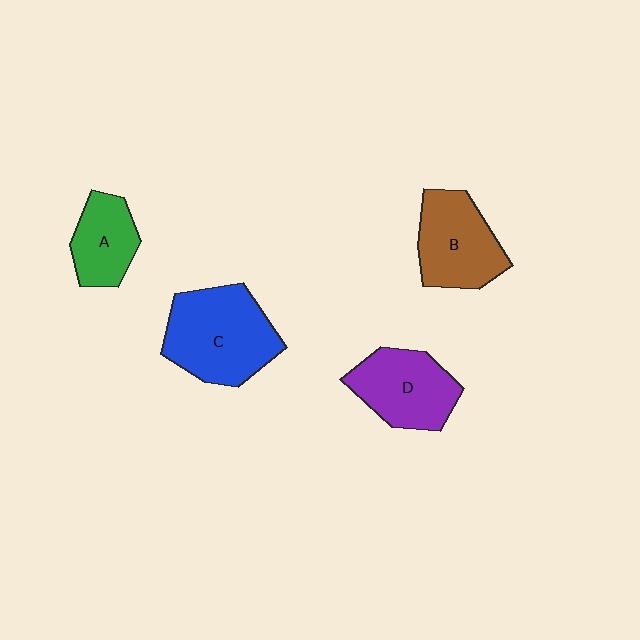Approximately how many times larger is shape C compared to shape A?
Approximately 1.8 times.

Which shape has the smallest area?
Shape A (green).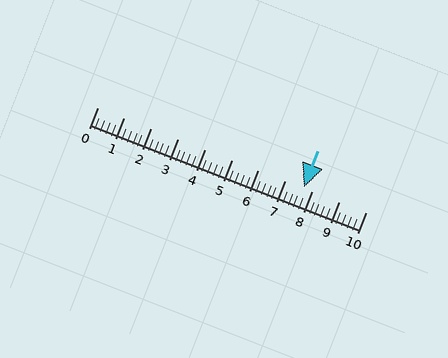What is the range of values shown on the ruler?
The ruler shows values from 0 to 10.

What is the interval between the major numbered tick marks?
The major tick marks are spaced 1 units apart.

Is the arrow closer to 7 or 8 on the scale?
The arrow is closer to 8.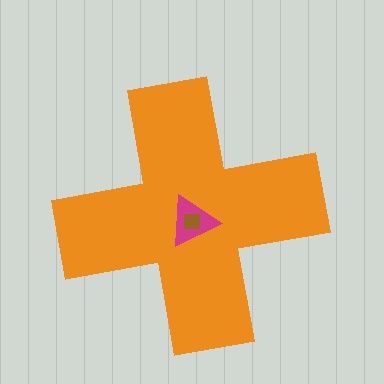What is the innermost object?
The brown square.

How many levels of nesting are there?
3.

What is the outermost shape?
The orange cross.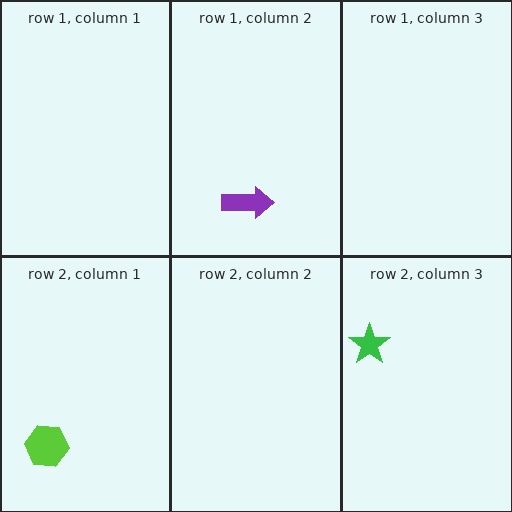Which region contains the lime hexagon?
The row 2, column 1 region.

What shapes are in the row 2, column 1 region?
The lime hexagon.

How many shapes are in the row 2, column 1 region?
1.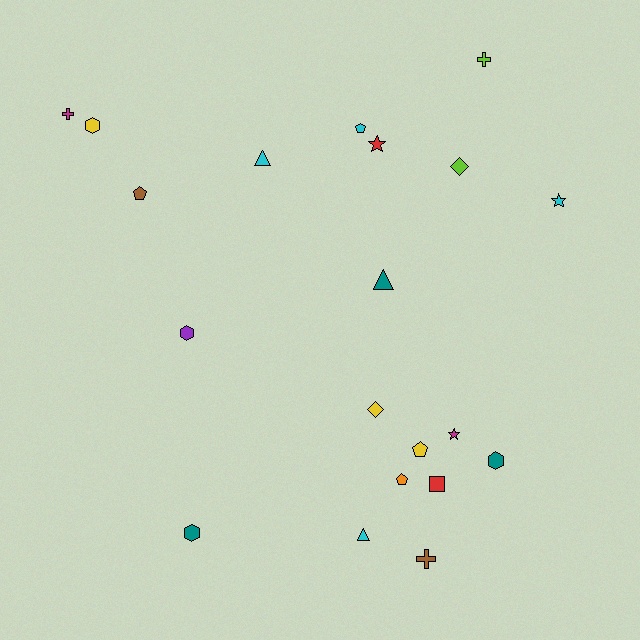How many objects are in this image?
There are 20 objects.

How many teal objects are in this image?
There are 3 teal objects.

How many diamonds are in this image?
There are 2 diamonds.